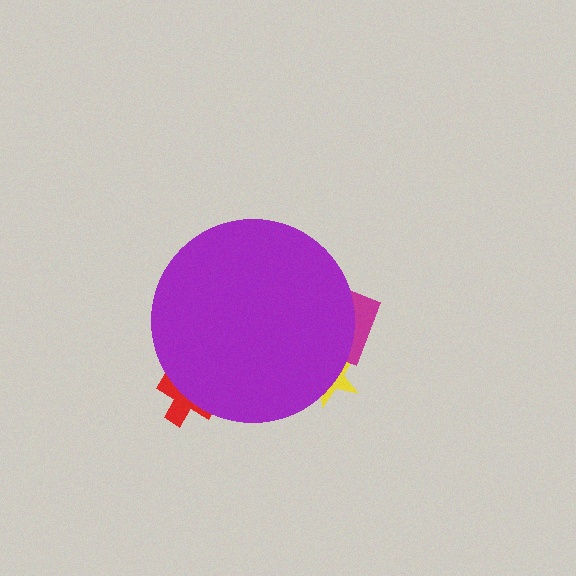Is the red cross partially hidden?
Yes, the red cross is partially hidden behind the purple circle.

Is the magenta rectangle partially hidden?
Yes, the magenta rectangle is partially hidden behind the purple circle.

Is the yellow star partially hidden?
Yes, the yellow star is partially hidden behind the purple circle.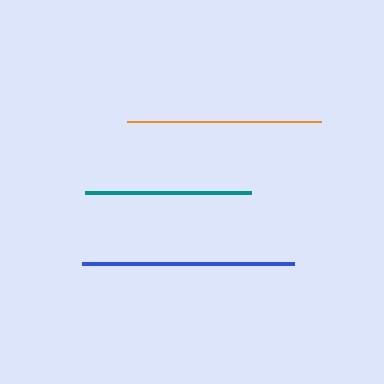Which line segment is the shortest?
The teal line is the shortest at approximately 165 pixels.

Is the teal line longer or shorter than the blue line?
The blue line is longer than the teal line.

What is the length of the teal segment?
The teal segment is approximately 165 pixels long.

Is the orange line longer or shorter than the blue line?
The blue line is longer than the orange line.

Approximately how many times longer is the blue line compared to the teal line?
The blue line is approximately 1.3 times the length of the teal line.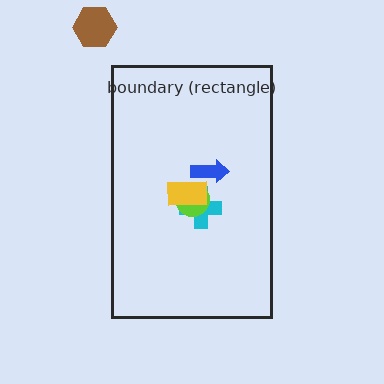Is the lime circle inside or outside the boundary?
Inside.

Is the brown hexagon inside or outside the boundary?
Outside.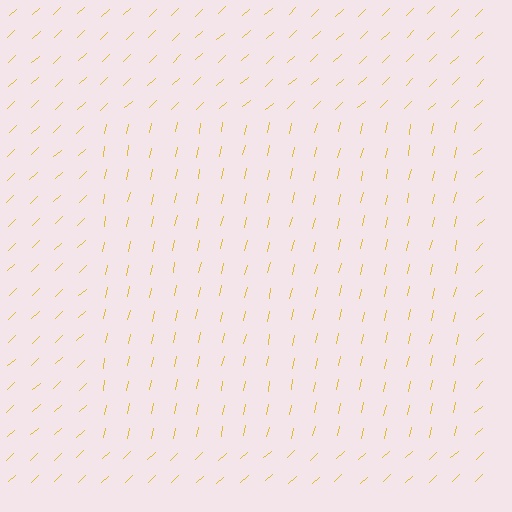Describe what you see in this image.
The image is filled with small yellow line segments. A rectangle region in the image has lines oriented differently from the surrounding lines, creating a visible texture boundary.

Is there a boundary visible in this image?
Yes, there is a texture boundary formed by a change in line orientation.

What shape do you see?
I see a rectangle.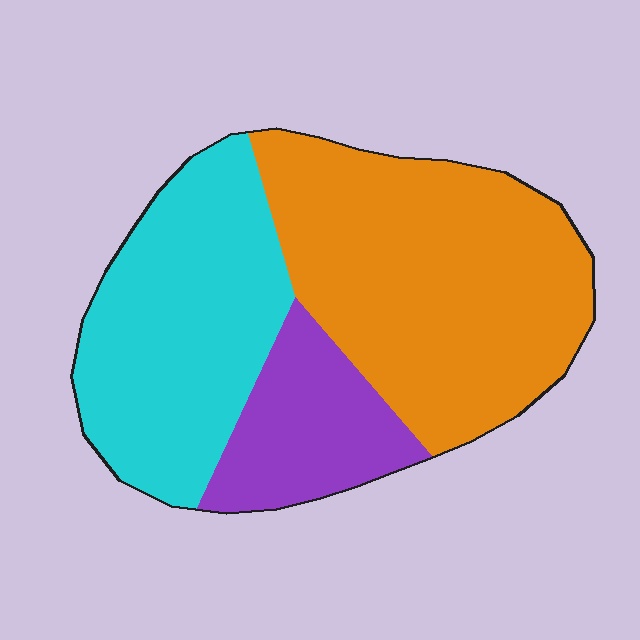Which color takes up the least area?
Purple, at roughly 15%.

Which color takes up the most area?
Orange, at roughly 50%.